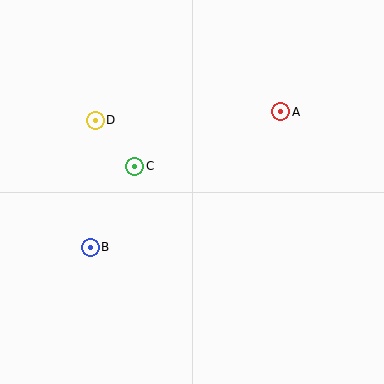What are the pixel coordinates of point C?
Point C is at (135, 166).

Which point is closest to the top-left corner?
Point D is closest to the top-left corner.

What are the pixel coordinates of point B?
Point B is at (90, 247).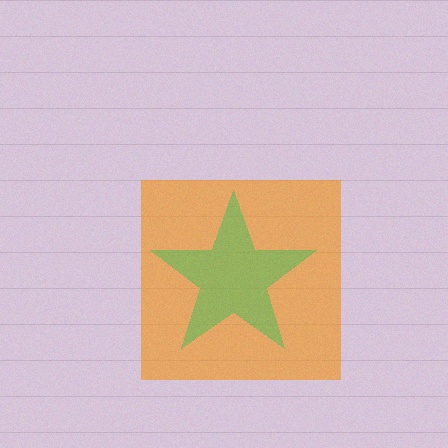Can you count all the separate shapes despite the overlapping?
Yes, there are 2 separate shapes.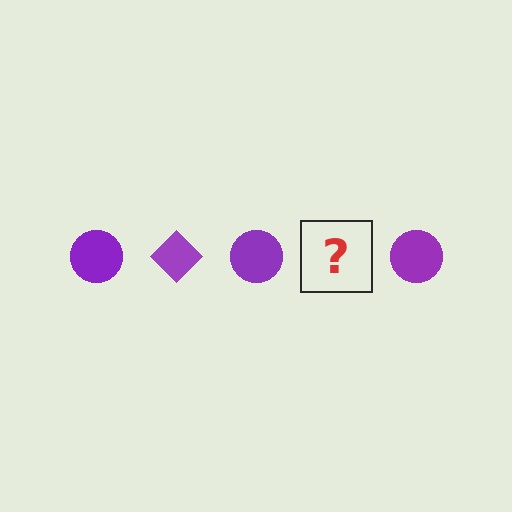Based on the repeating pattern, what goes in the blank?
The blank should be a purple diamond.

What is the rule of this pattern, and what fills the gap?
The rule is that the pattern cycles through circle, diamond shapes in purple. The gap should be filled with a purple diamond.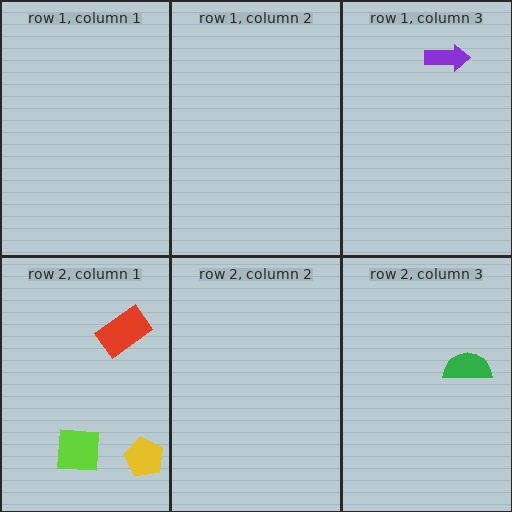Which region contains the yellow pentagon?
The row 2, column 1 region.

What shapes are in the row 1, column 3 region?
The purple arrow.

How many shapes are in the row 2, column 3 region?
1.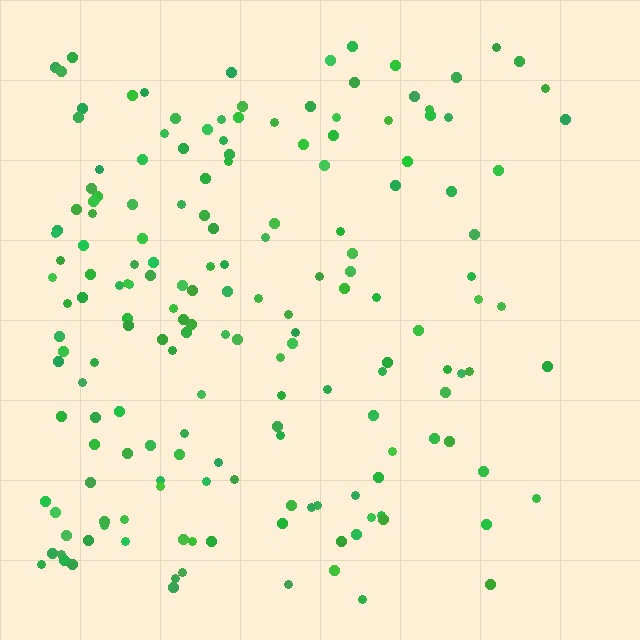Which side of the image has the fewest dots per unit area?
The right.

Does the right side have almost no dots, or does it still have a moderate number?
Still a moderate number, just noticeably fewer than the left.